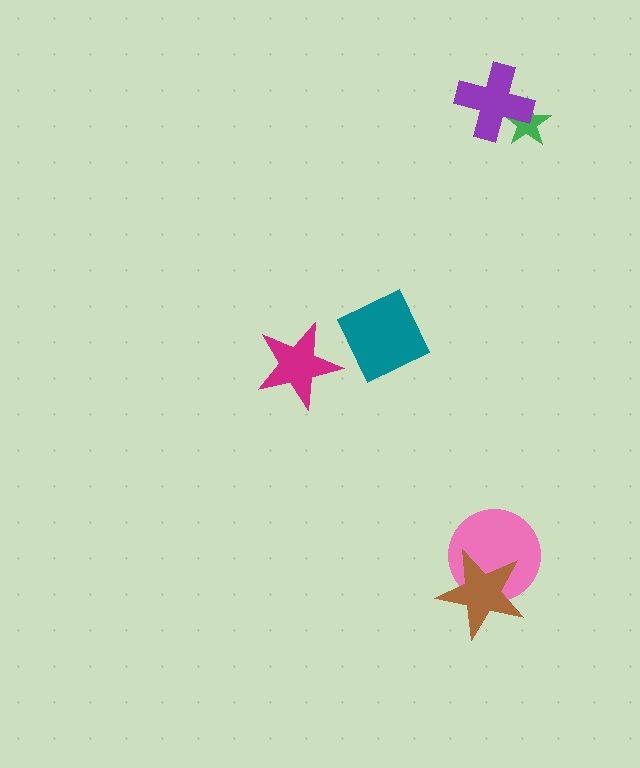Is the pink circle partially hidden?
Yes, it is partially covered by another shape.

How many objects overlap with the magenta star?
0 objects overlap with the magenta star.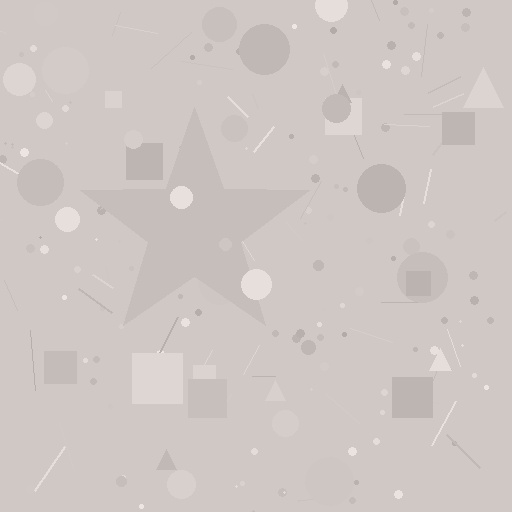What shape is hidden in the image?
A star is hidden in the image.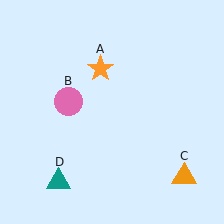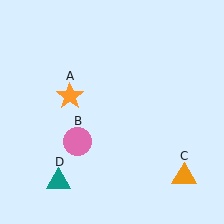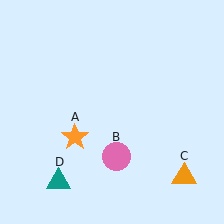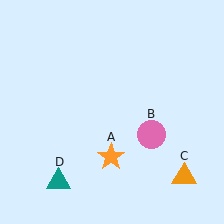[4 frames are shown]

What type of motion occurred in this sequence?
The orange star (object A), pink circle (object B) rotated counterclockwise around the center of the scene.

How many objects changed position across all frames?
2 objects changed position: orange star (object A), pink circle (object B).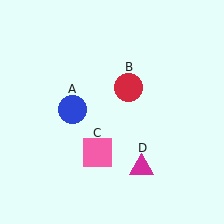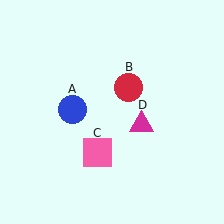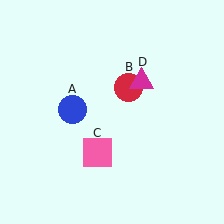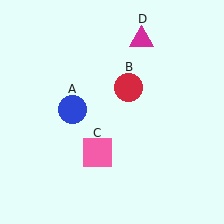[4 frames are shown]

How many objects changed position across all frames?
1 object changed position: magenta triangle (object D).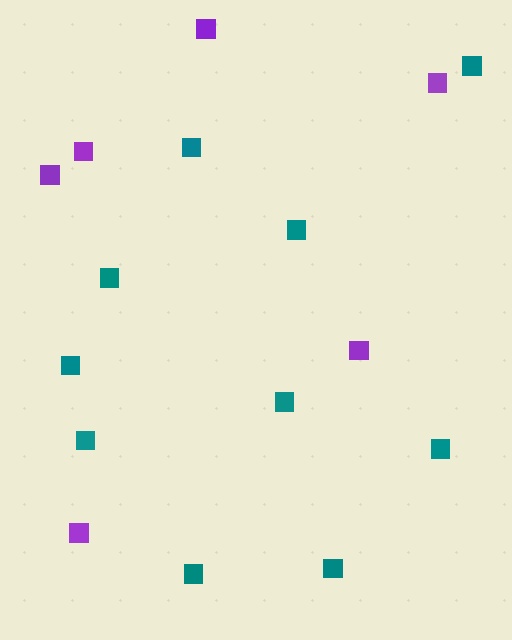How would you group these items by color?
There are 2 groups: one group of purple squares (6) and one group of teal squares (10).